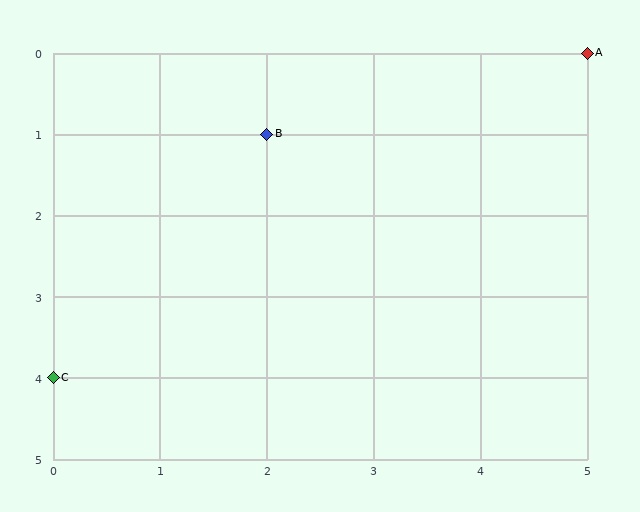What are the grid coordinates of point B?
Point B is at grid coordinates (2, 1).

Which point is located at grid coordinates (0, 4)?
Point C is at (0, 4).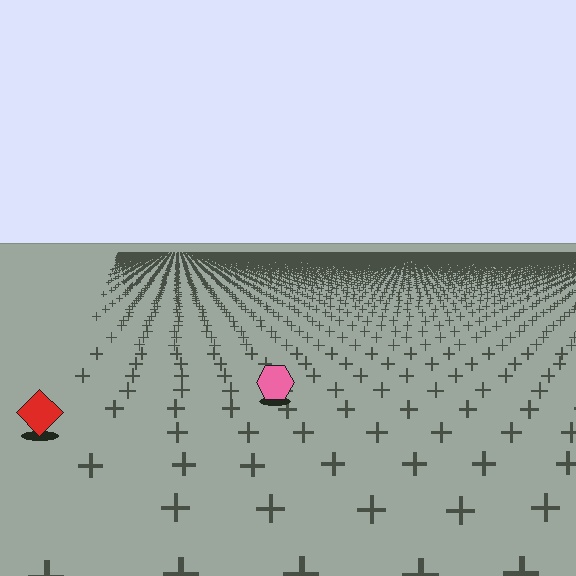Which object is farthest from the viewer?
The pink hexagon is farthest from the viewer. It appears smaller and the ground texture around it is denser.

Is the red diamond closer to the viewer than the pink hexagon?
Yes. The red diamond is closer — you can tell from the texture gradient: the ground texture is coarser near it.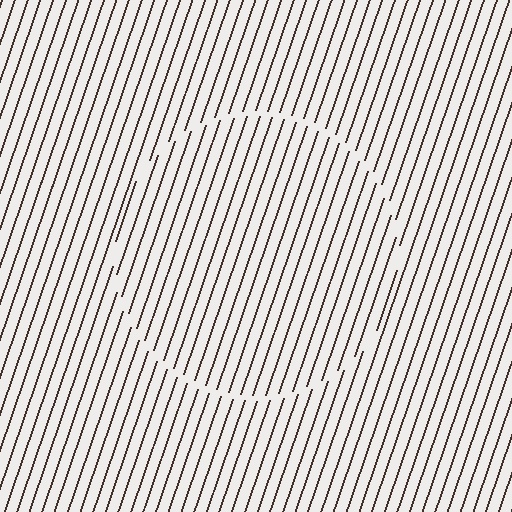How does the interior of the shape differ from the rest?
The interior of the shape contains the same grating, shifted by half a period — the contour is defined by the phase discontinuity where line-ends from the inner and outer gratings abut.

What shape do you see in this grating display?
An illusory circle. The interior of the shape contains the same grating, shifted by half a period — the contour is defined by the phase discontinuity where line-ends from the inner and outer gratings abut.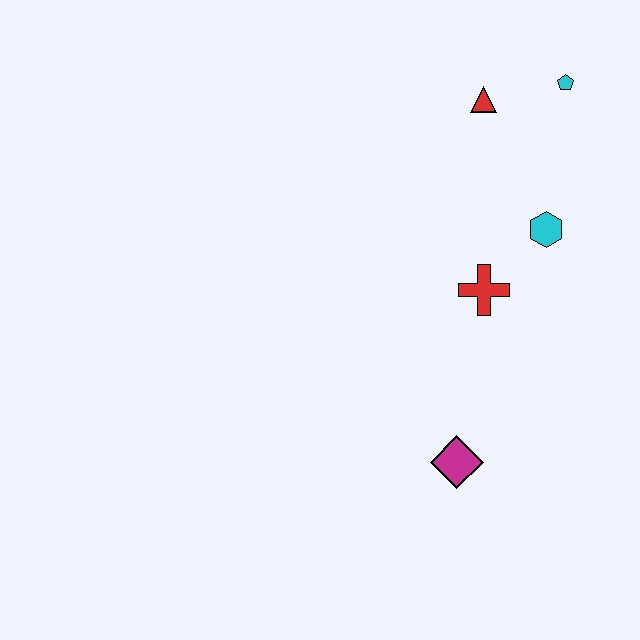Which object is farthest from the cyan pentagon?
The magenta diamond is farthest from the cyan pentagon.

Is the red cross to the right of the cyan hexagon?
No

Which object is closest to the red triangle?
The cyan pentagon is closest to the red triangle.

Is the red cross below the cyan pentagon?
Yes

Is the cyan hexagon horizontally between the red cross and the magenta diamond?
No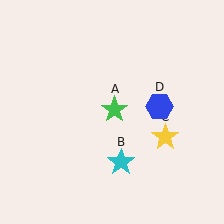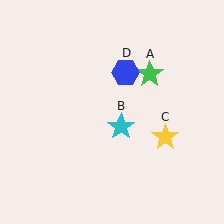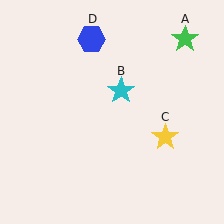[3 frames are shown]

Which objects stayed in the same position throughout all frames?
Yellow star (object C) remained stationary.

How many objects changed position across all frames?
3 objects changed position: green star (object A), cyan star (object B), blue hexagon (object D).